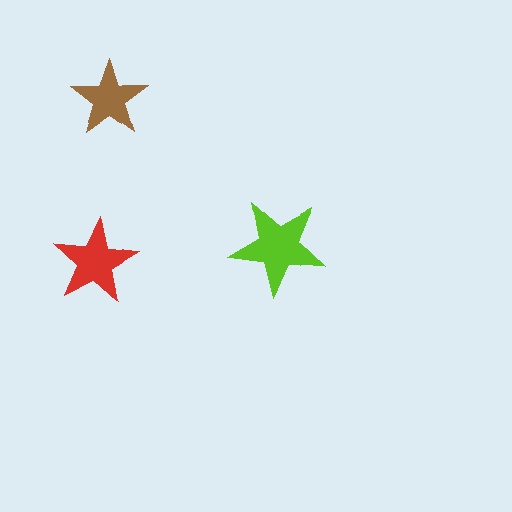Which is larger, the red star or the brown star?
The red one.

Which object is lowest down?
The red star is bottommost.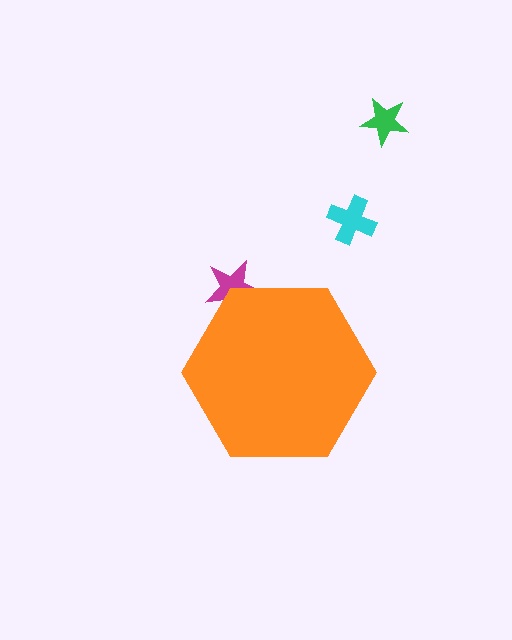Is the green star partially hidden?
No, the green star is fully visible.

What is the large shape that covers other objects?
An orange hexagon.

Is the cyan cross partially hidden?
No, the cyan cross is fully visible.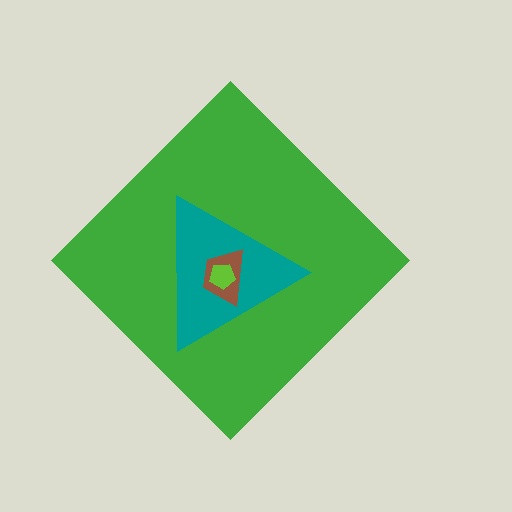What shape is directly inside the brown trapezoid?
The lime pentagon.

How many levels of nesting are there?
4.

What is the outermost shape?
The green diamond.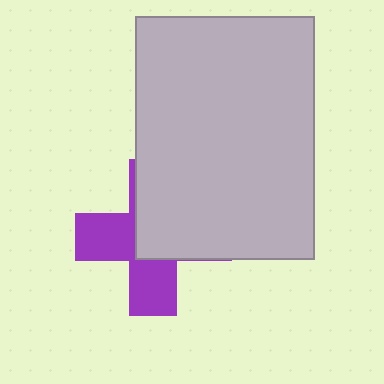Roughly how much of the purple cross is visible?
About half of it is visible (roughly 47%).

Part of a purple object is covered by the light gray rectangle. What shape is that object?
It is a cross.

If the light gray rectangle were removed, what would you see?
You would see the complete purple cross.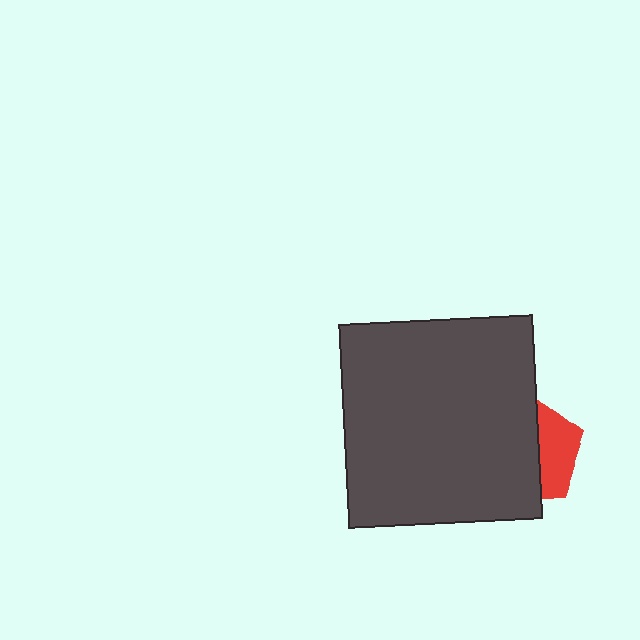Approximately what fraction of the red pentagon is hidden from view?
Roughly 65% of the red pentagon is hidden behind the dark gray rectangle.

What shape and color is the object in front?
The object in front is a dark gray rectangle.